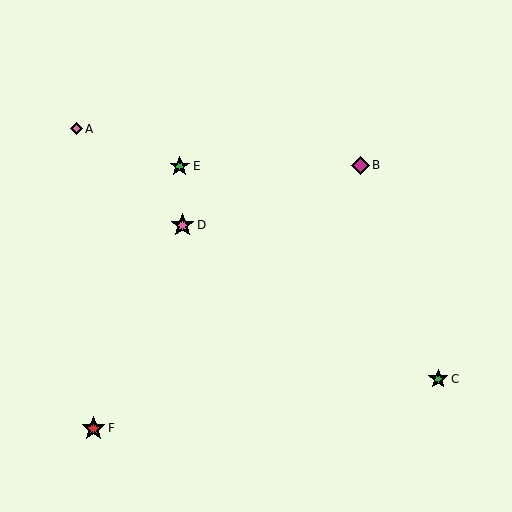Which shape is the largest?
The red star (labeled F) is the largest.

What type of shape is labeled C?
Shape C is a green star.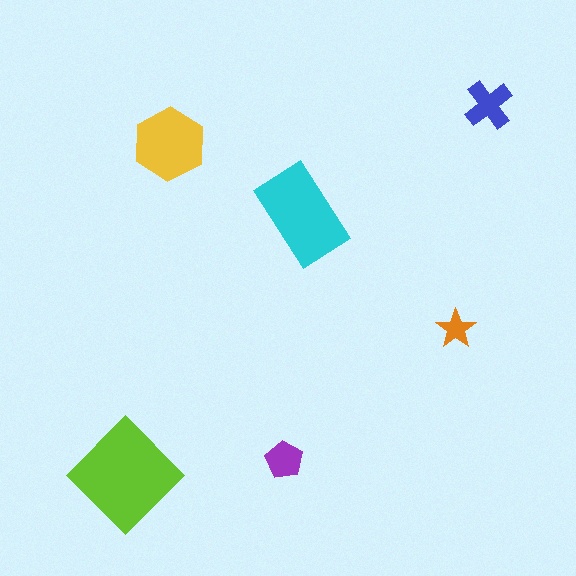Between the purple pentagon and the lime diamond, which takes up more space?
The lime diamond.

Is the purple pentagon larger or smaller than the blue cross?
Smaller.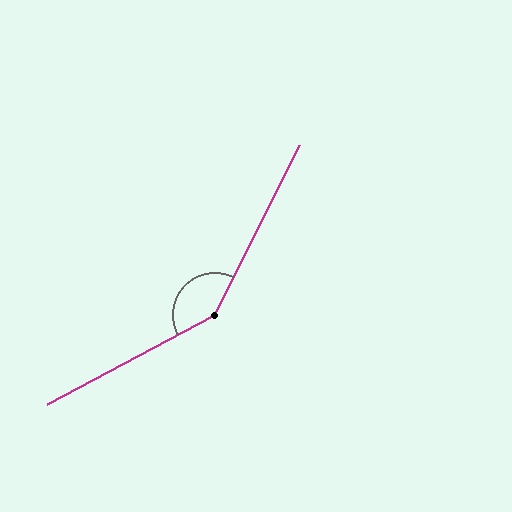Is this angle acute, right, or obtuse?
It is obtuse.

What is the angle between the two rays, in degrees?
Approximately 145 degrees.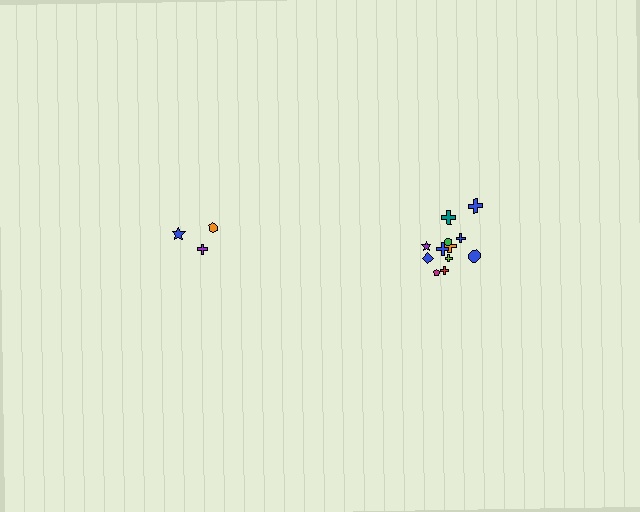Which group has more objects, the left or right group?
The right group.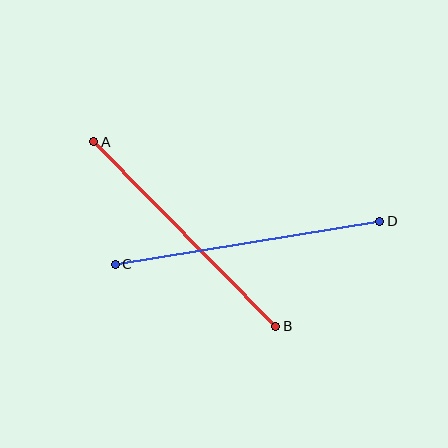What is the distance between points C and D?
The distance is approximately 268 pixels.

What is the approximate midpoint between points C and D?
The midpoint is at approximately (248, 243) pixels.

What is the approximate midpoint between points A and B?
The midpoint is at approximately (185, 234) pixels.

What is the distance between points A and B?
The distance is approximately 259 pixels.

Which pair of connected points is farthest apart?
Points C and D are farthest apart.